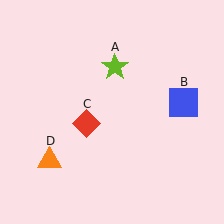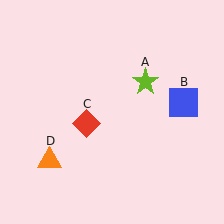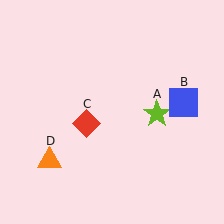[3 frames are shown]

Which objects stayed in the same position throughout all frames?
Blue square (object B) and red diamond (object C) and orange triangle (object D) remained stationary.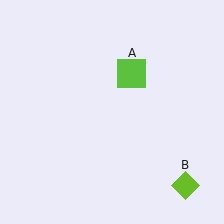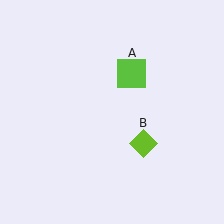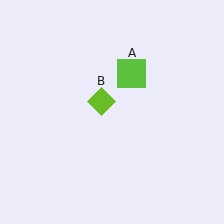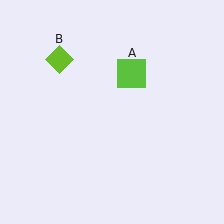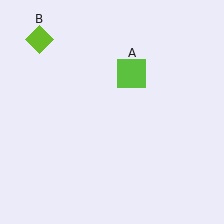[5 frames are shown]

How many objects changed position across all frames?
1 object changed position: lime diamond (object B).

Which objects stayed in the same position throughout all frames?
Lime square (object A) remained stationary.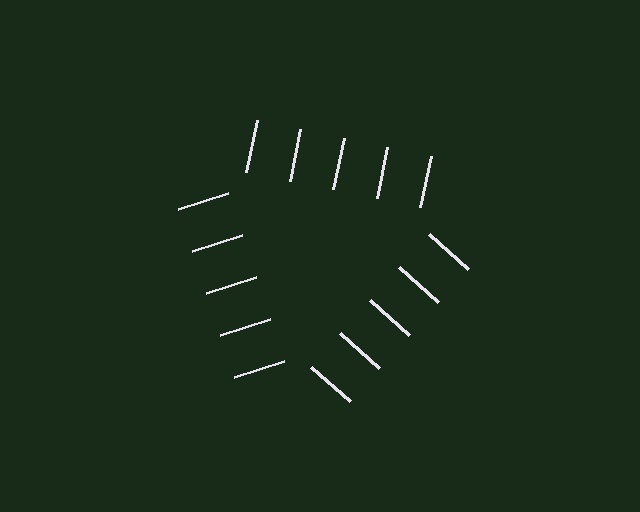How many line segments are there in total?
15 — 5 along each of the 3 edges.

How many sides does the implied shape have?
3 sides — the line-ends trace a triangle.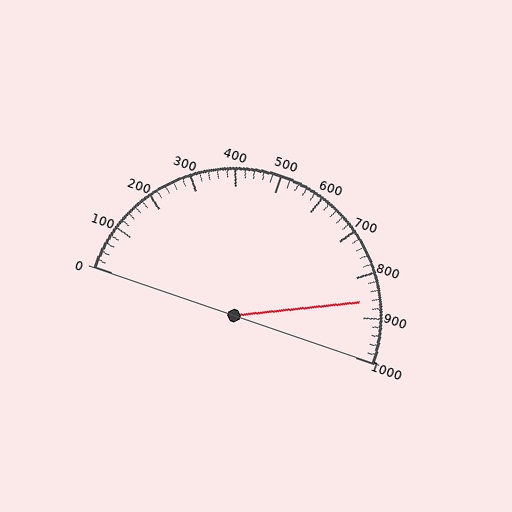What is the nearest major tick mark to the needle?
The nearest major tick mark is 900.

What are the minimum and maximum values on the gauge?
The gauge ranges from 0 to 1000.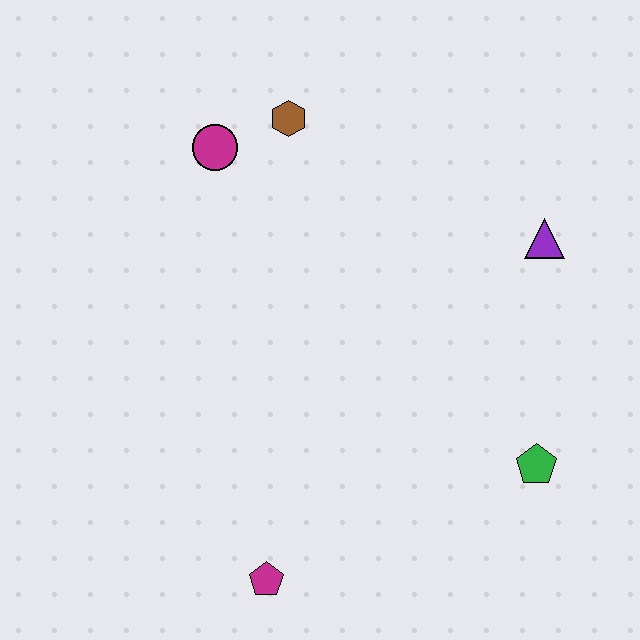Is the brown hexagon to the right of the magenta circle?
Yes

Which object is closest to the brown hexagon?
The magenta circle is closest to the brown hexagon.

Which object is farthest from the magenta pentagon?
The brown hexagon is farthest from the magenta pentagon.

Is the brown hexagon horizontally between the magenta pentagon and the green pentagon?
Yes